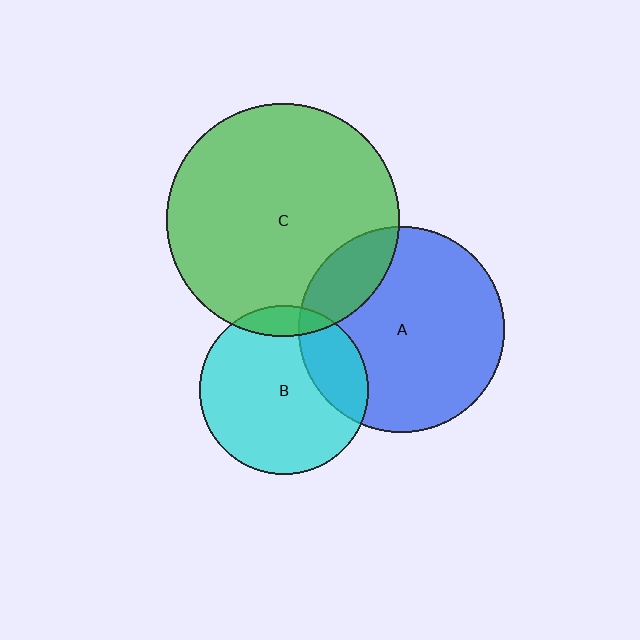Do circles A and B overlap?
Yes.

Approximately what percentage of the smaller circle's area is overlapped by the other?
Approximately 20%.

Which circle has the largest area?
Circle C (green).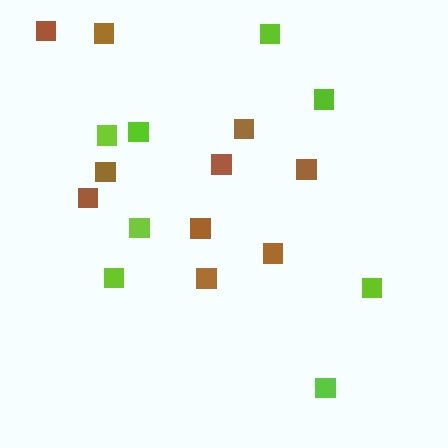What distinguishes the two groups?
There are 2 groups: one group of lime squares (8) and one group of brown squares (10).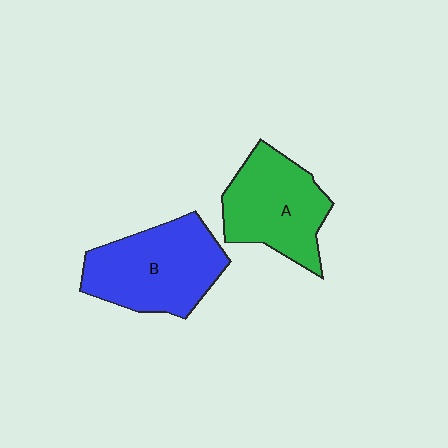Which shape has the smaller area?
Shape A (green).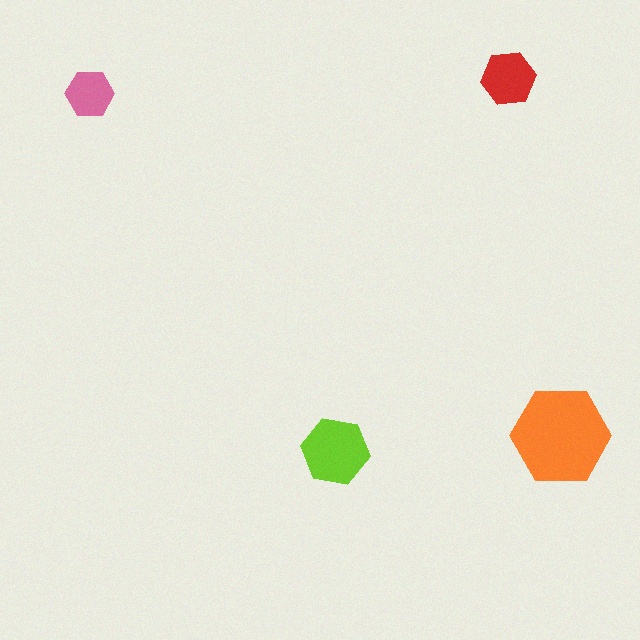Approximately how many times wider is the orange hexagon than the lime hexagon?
About 1.5 times wider.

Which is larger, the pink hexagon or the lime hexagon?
The lime one.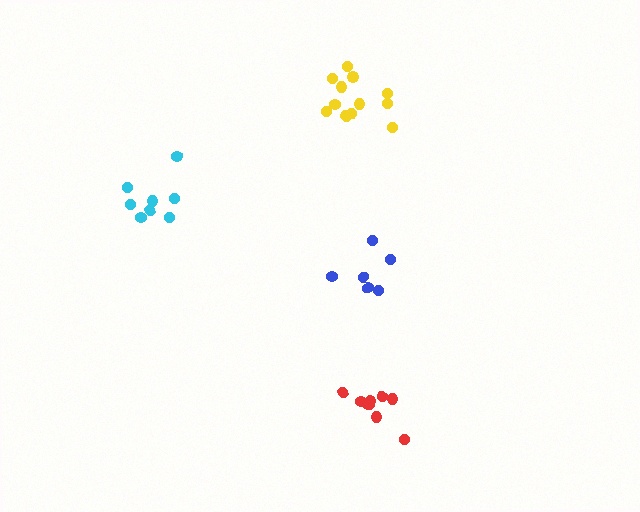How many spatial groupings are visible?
There are 4 spatial groupings.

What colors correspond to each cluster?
The clusters are colored: yellow, red, blue, cyan.